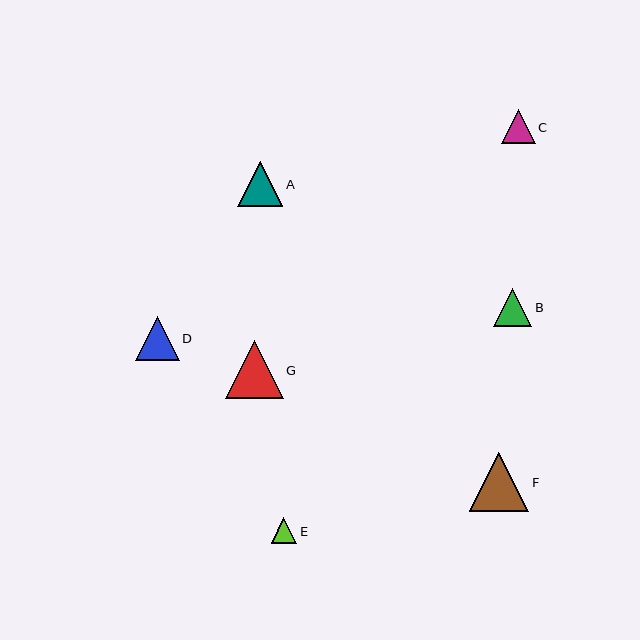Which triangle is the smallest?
Triangle E is the smallest with a size of approximately 26 pixels.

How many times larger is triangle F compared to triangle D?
Triangle F is approximately 1.3 times the size of triangle D.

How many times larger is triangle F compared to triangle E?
Triangle F is approximately 2.3 times the size of triangle E.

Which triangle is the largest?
Triangle F is the largest with a size of approximately 59 pixels.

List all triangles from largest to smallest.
From largest to smallest: F, G, A, D, B, C, E.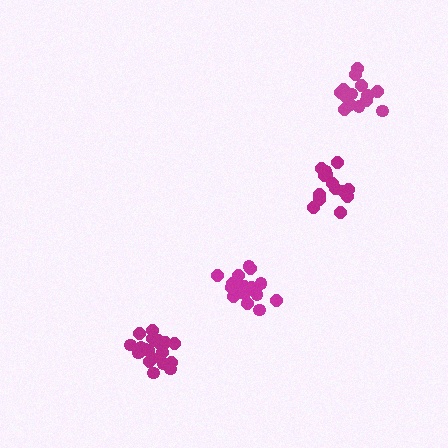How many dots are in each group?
Group 1: 19 dots, Group 2: 14 dots, Group 3: 14 dots, Group 4: 20 dots (67 total).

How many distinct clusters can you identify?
There are 4 distinct clusters.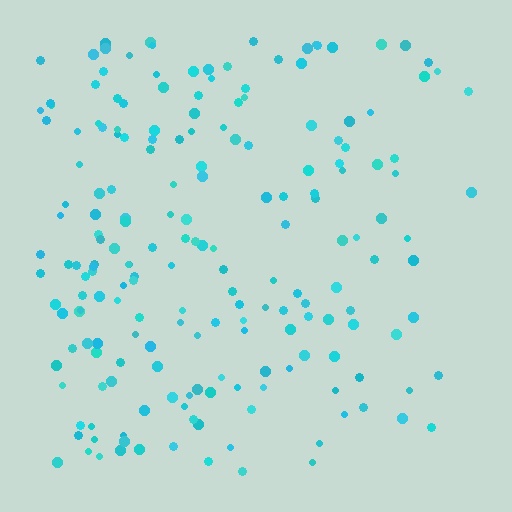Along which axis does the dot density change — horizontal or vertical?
Horizontal.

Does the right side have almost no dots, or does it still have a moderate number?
Still a moderate number, just noticeably fewer than the left.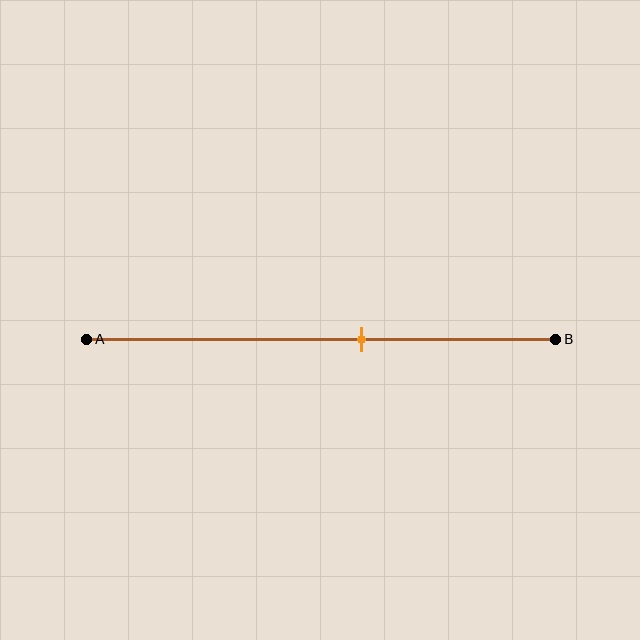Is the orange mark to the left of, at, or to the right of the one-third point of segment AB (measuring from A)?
The orange mark is to the right of the one-third point of segment AB.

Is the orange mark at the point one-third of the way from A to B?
No, the mark is at about 60% from A, not at the 33% one-third point.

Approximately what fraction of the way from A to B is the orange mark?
The orange mark is approximately 60% of the way from A to B.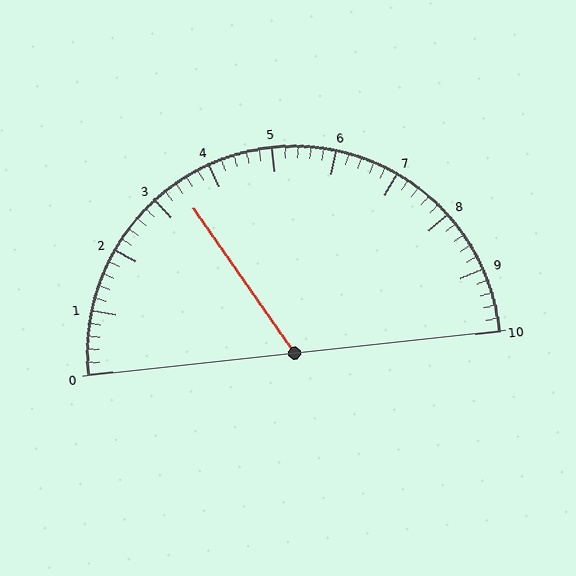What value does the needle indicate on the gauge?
The needle indicates approximately 3.4.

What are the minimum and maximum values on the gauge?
The gauge ranges from 0 to 10.